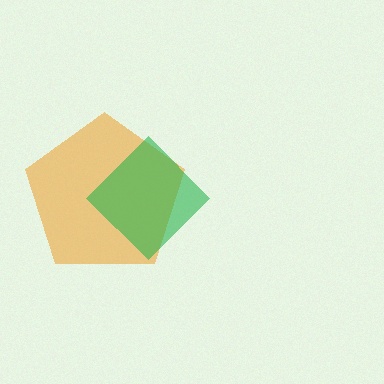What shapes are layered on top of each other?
The layered shapes are: an orange pentagon, a green diamond.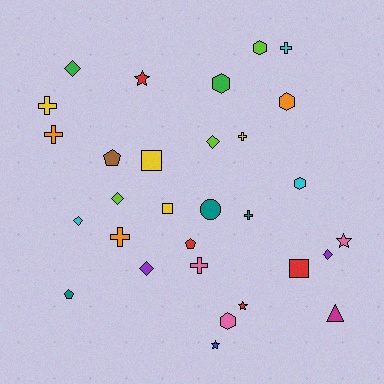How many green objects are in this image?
There are 2 green objects.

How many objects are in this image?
There are 30 objects.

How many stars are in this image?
There are 4 stars.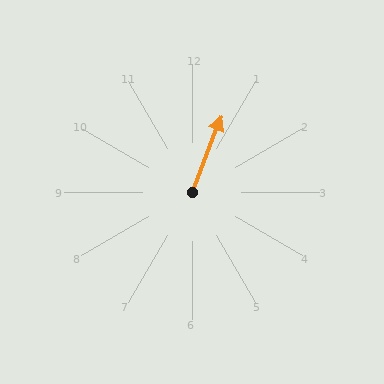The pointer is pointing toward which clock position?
Roughly 1 o'clock.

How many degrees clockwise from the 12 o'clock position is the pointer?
Approximately 21 degrees.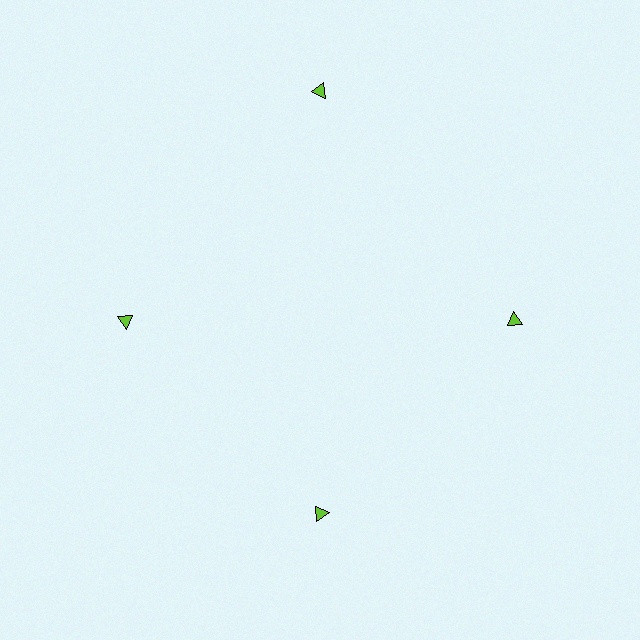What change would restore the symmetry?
The symmetry would be restored by moving it inward, back onto the ring so that all 4 triangles sit at equal angles and equal distance from the center.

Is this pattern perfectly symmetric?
No. The 4 lime triangles are arranged in a ring, but one element near the 12 o'clock position is pushed outward from the center, breaking the 4-fold rotational symmetry.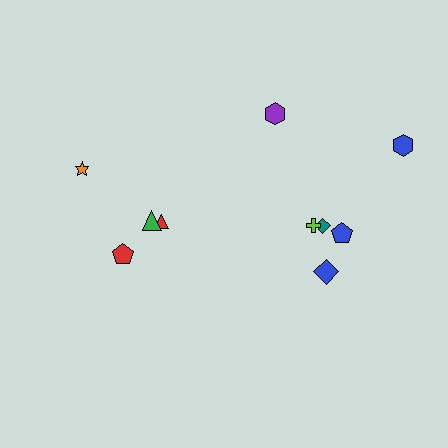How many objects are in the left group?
There are 4 objects.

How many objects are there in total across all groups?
There are 10 objects.